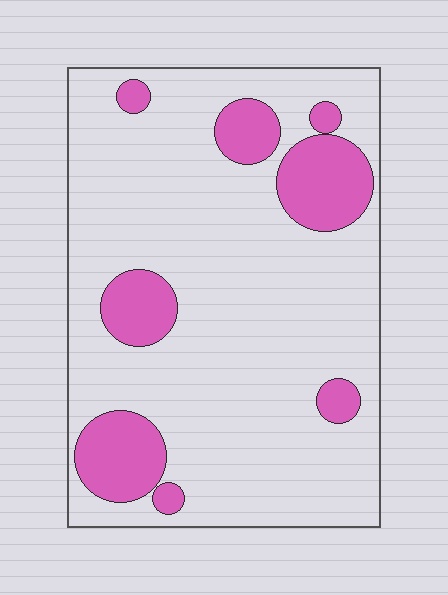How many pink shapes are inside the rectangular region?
8.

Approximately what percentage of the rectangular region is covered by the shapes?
Approximately 20%.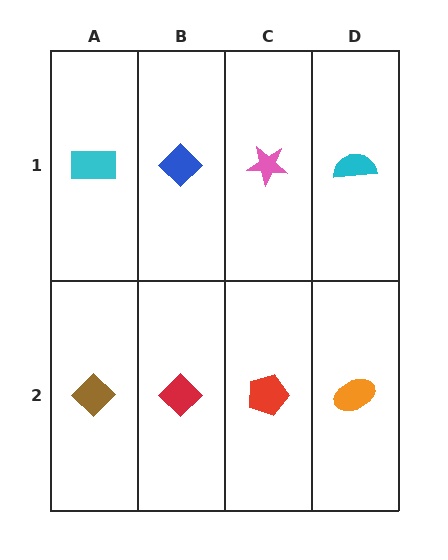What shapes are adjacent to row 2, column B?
A blue diamond (row 1, column B), a brown diamond (row 2, column A), a red pentagon (row 2, column C).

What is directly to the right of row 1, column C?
A cyan semicircle.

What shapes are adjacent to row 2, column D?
A cyan semicircle (row 1, column D), a red pentagon (row 2, column C).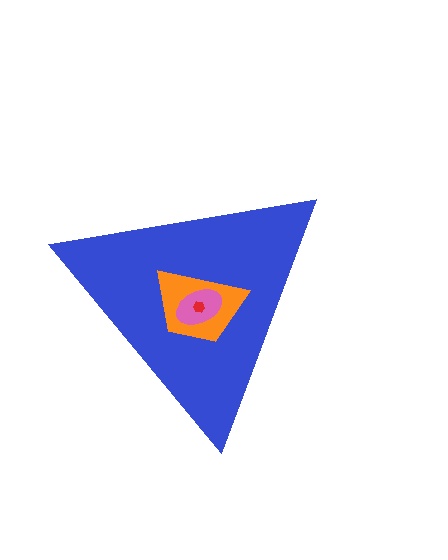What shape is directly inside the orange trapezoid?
The pink ellipse.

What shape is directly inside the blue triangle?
The orange trapezoid.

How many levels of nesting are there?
4.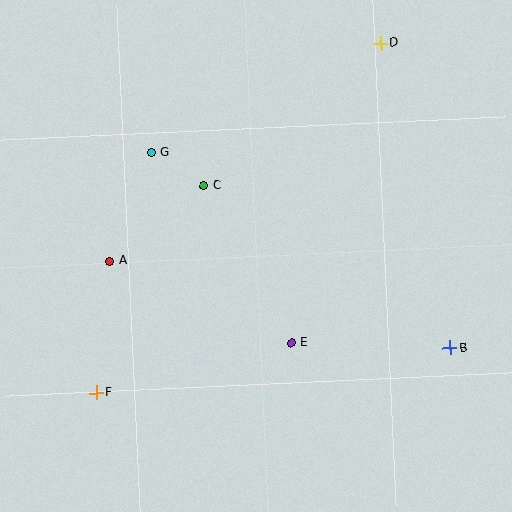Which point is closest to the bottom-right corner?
Point B is closest to the bottom-right corner.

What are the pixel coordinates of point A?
Point A is at (110, 261).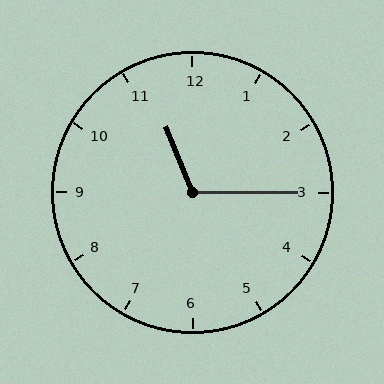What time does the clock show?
11:15.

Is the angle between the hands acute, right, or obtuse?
It is obtuse.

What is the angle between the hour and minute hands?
Approximately 112 degrees.